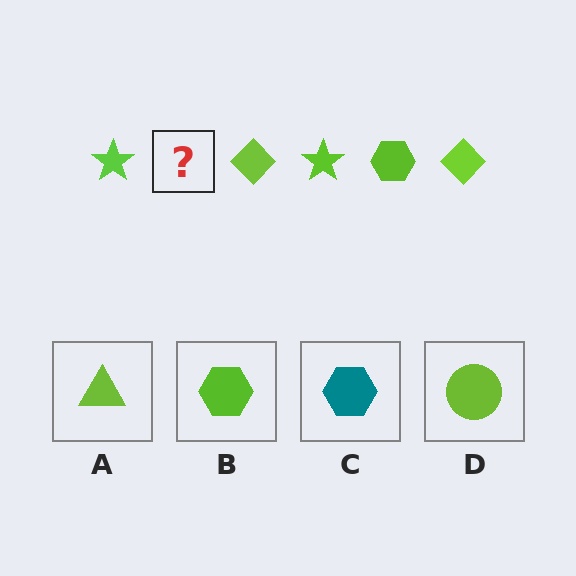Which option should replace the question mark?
Option B.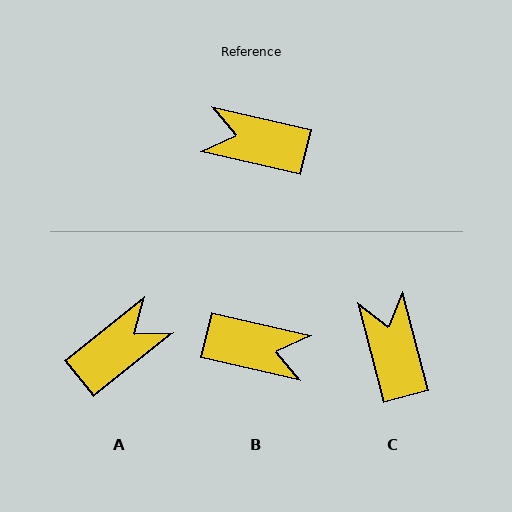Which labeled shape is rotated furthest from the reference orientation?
B, about 180 degrees away.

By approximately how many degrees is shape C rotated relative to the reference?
Approximately 62 degrees clockwise.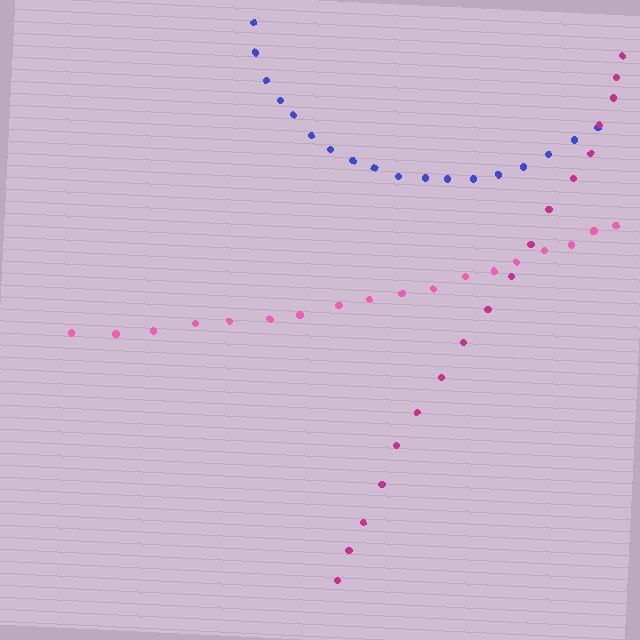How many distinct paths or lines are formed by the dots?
There are 3 distinct paths.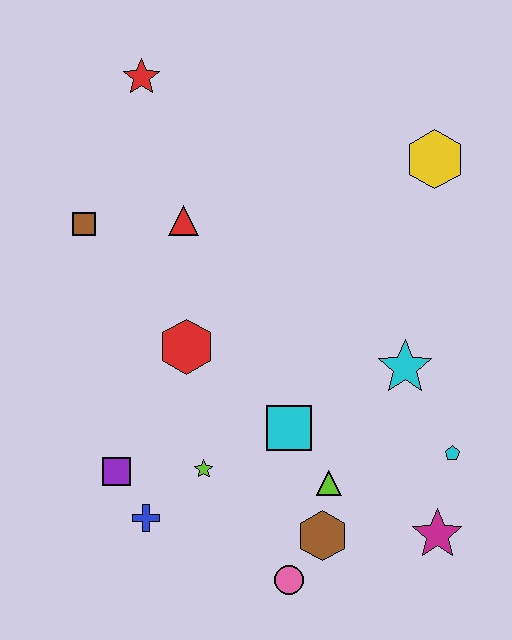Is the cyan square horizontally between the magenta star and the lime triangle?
No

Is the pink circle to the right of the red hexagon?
Yes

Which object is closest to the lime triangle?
The brown hexagon is closest to the lime triangle.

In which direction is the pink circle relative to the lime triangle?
The pink circle is below the lime triangle.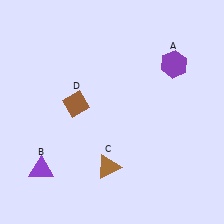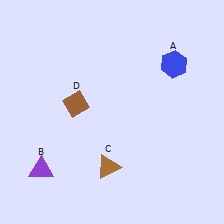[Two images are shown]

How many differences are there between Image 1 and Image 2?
There is 1 difference between the two images.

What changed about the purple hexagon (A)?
In Image 1, A is purple. In Image 2, it changed to blue.